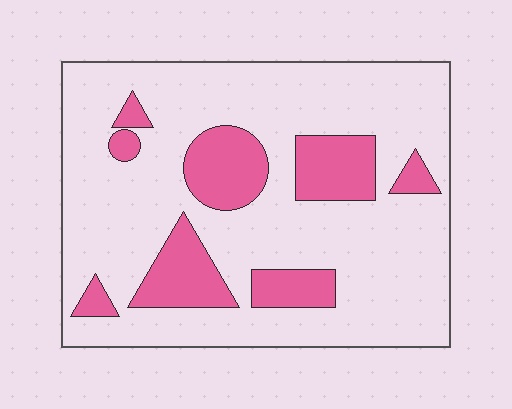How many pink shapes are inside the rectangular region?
8.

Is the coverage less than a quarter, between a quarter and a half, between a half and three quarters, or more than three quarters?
Less than a quarter.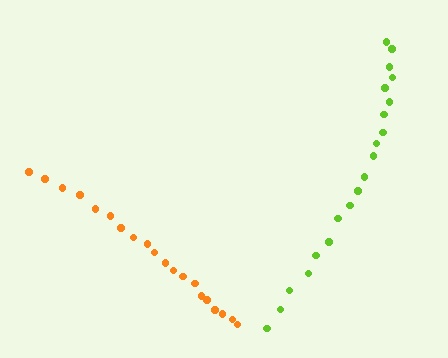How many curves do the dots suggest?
There are 2 distinct paths.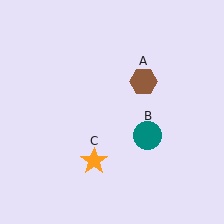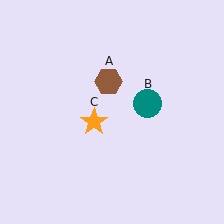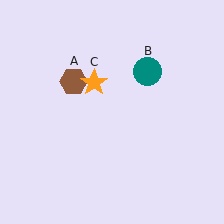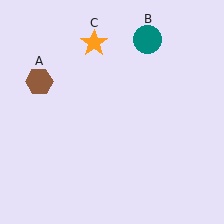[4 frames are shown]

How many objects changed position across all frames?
3 objects changed position: brown hexagon (object A), teal circle (object B), orange star (object C).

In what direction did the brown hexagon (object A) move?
The brown hexagon (object A) moved left.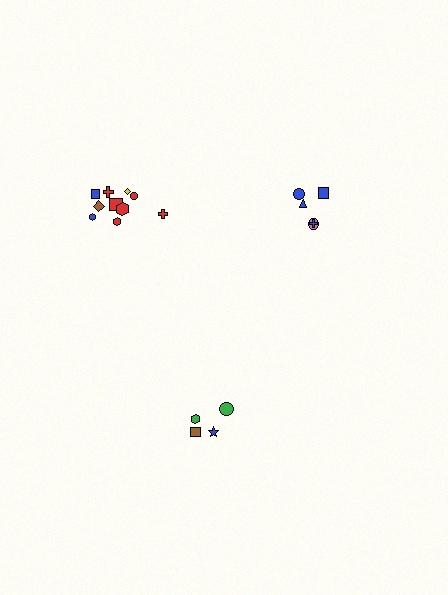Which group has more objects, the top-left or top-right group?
The top-left group.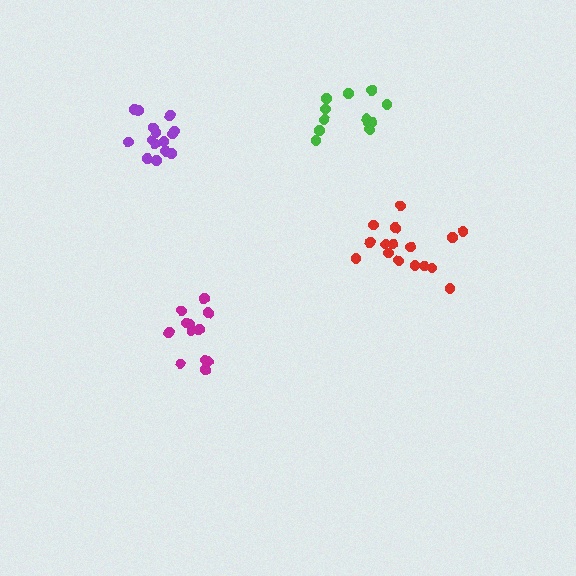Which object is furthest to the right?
The red cluster is rightmost.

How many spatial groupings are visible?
There are 4 spatial groupings.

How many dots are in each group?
Group 1: 12 dots, Group 2: 16 dots, Group 3: 16 dots, Group 4: 13 dots (57 total).